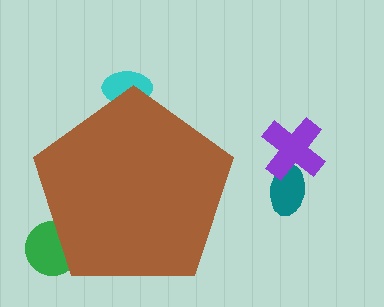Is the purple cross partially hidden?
No, the purple cross is fully visible.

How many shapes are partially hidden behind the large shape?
2 shapes are partially hidden.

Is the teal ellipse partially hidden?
No, the teal ellipse is fully visible.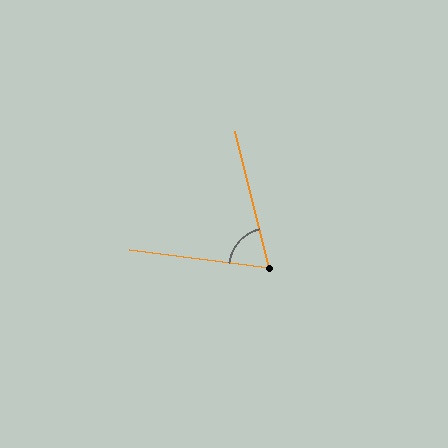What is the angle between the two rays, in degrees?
Approximately 69 degrees.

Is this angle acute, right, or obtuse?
It is acute.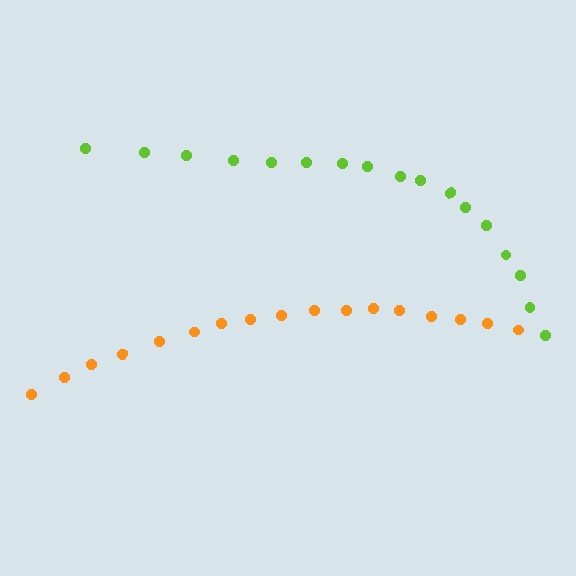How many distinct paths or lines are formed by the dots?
There are 2 distinct paths.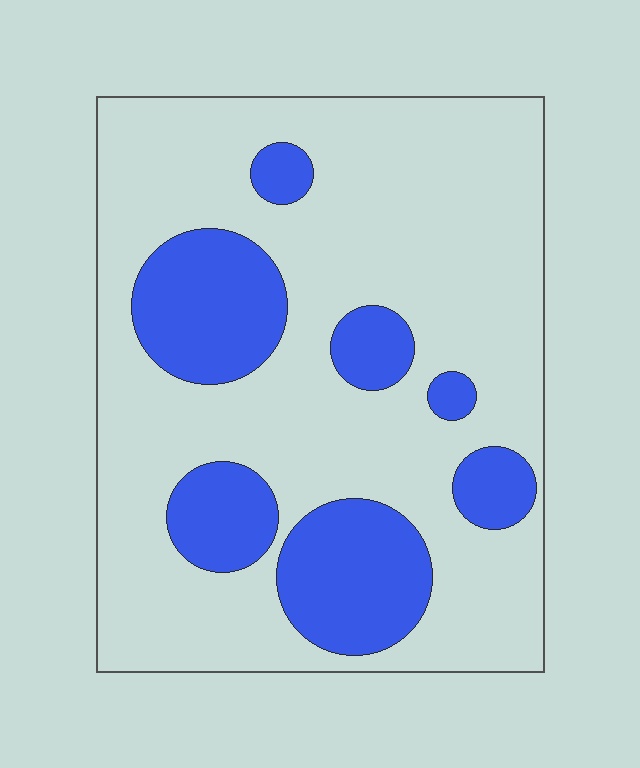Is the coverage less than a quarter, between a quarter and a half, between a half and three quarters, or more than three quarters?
Between a quarter and a half.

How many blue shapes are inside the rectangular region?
7.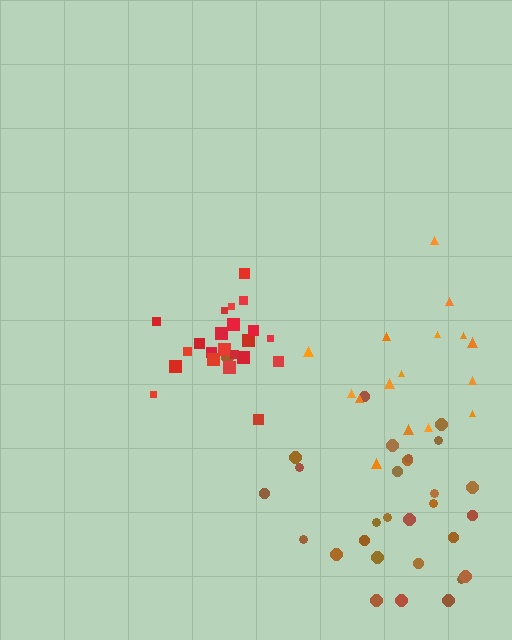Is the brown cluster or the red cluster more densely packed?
Red.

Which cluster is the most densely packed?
Red.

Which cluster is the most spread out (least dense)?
Orange.